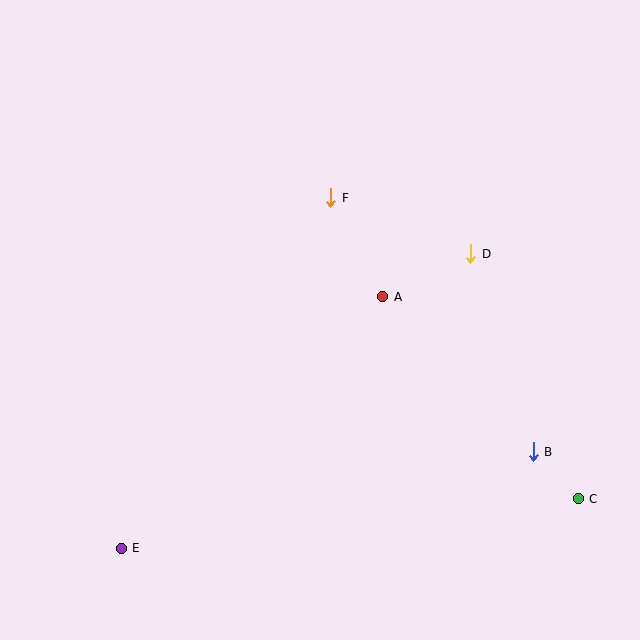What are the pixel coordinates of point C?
Point C is at (578, 499).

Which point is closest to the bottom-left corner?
Point E is closest to the bottom-left corner.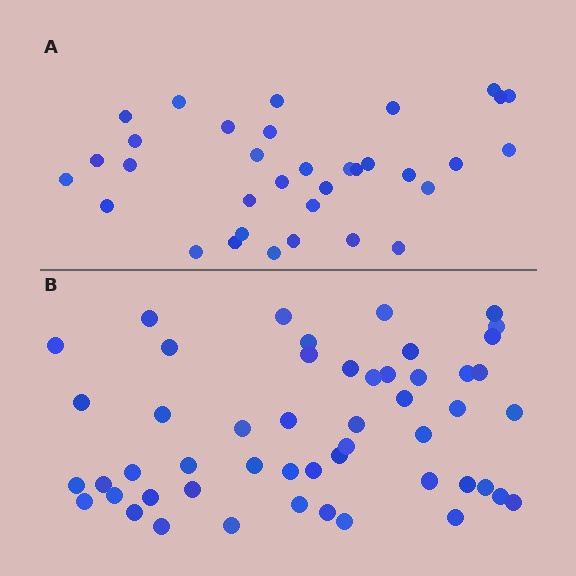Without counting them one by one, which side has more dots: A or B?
Region B (the bottom region) has more dots.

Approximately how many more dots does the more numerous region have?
Region B has approximately 15 more dots than region A.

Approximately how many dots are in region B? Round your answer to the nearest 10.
About 50 dots. (The exact count is 51, which rounds to 50.)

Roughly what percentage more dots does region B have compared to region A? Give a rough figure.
About 50% more.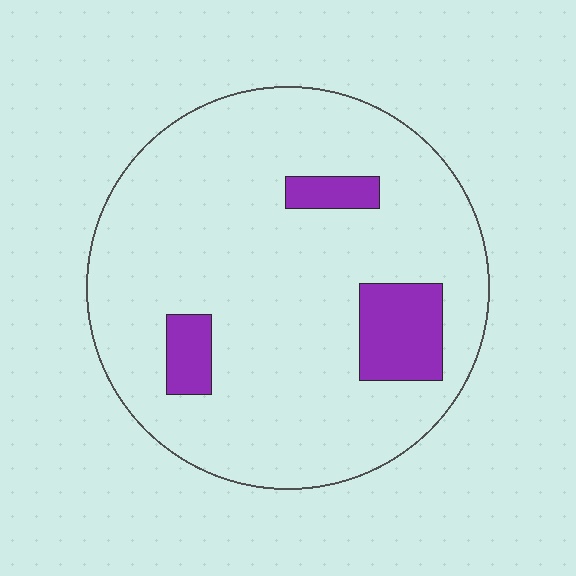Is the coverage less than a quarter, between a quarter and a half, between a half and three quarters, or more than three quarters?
Less than a quarter.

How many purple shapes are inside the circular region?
3.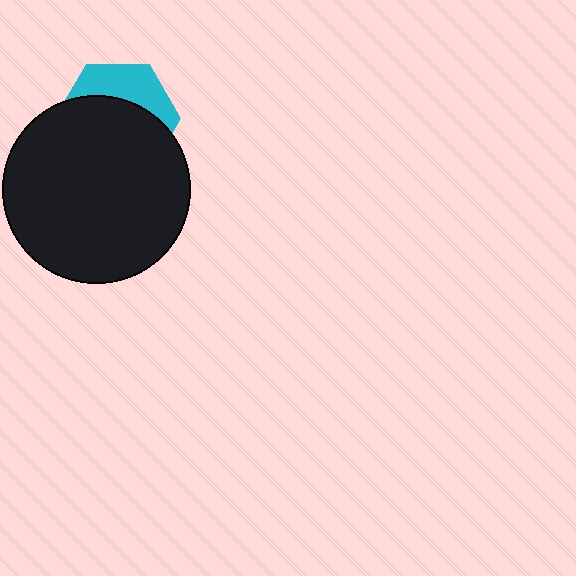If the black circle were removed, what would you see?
You would see the complete cyan hexagon.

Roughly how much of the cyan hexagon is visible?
A small part of it is visible (roughly 34%).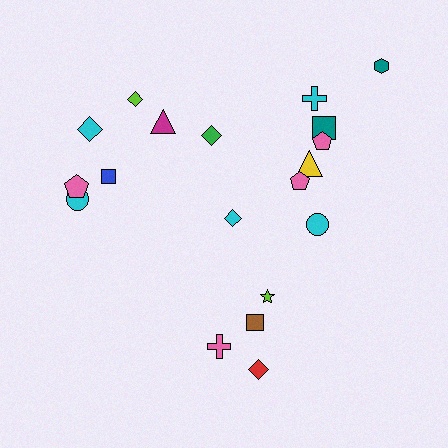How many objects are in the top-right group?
There are 8 objects.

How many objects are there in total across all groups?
There are 19 objects.